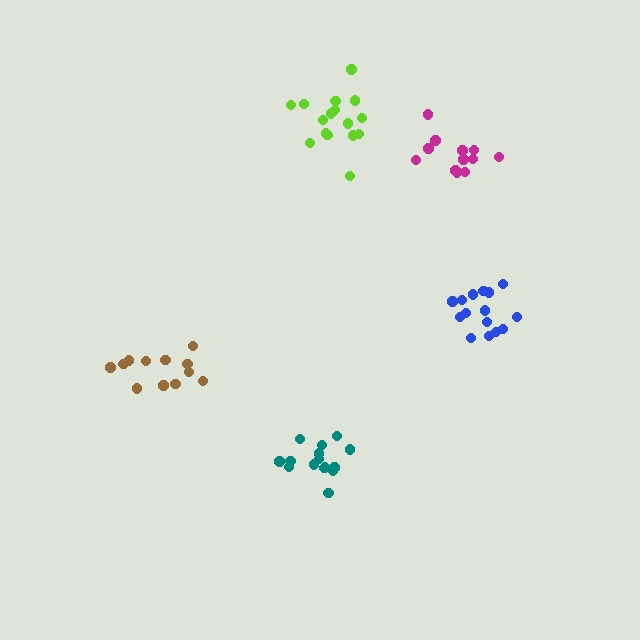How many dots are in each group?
Group 1: 13 dots, Group 2: 12 dots, Group 3: 15 dots, Group 4: 16 dots, Group 5: 15 dots (71 total).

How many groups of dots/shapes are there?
There are 5 groups.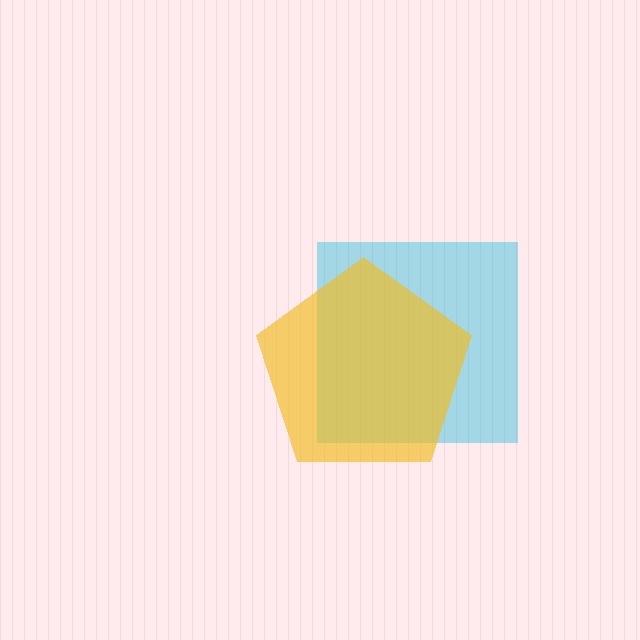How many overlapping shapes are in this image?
There are 2 overlapping shapes in the image.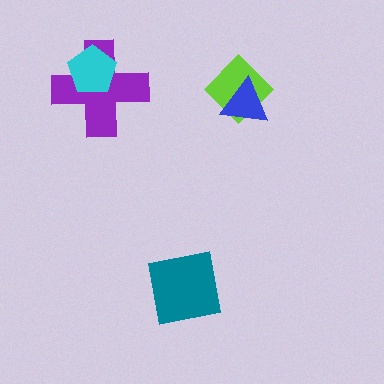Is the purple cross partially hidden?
Yes, it is partially covered by another shape.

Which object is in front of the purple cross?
The cyan pentagon is in front of the purple cross.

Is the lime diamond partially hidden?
Yes, it is partially covered by another shape.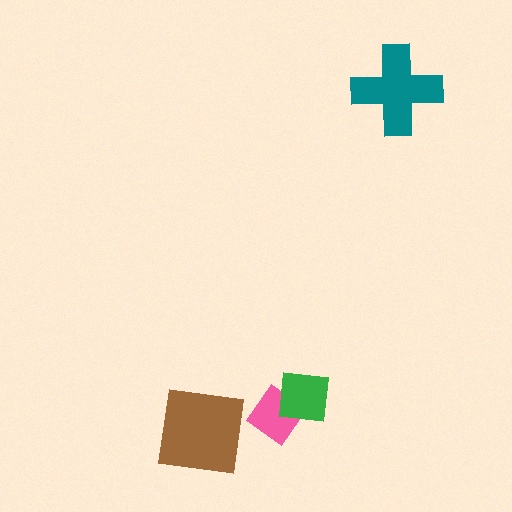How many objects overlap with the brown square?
0 objects overlap with the brown square.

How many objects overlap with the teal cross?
0 objects overlap with the teal cross.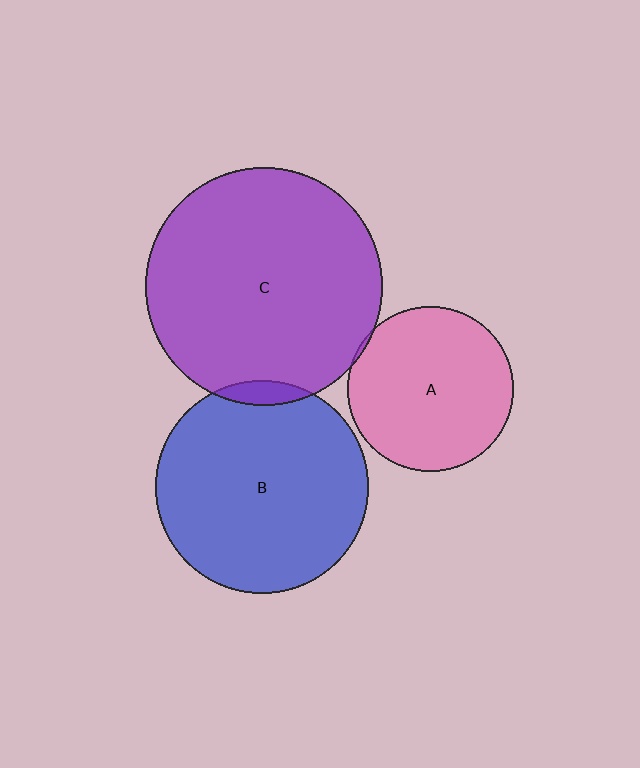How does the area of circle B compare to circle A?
Approximately 1.7 times.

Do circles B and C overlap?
Yes.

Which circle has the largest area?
Circle C (purple).